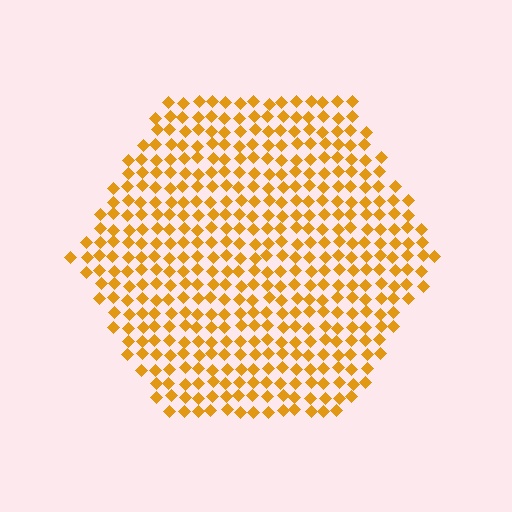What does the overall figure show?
The overall figure shows a hexagon.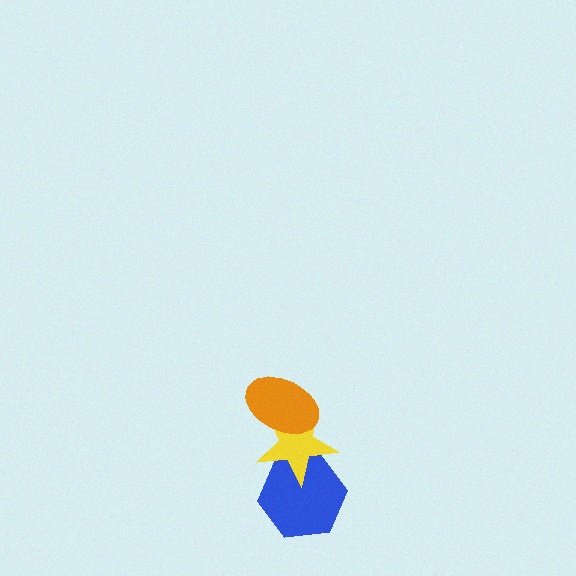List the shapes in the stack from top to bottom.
From top to bottom: the orange ellipse, the yellow star, the blue hexagon.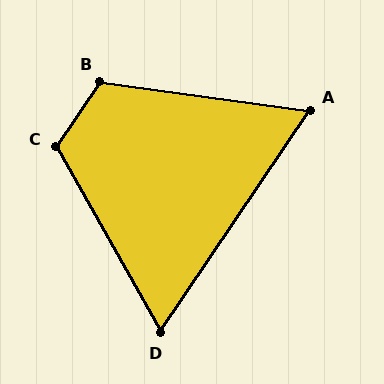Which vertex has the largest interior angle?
B, at approximately 117 degrees.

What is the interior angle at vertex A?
Approximately 64 degrees (acute).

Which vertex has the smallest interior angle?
D, at approximately 63 degrees.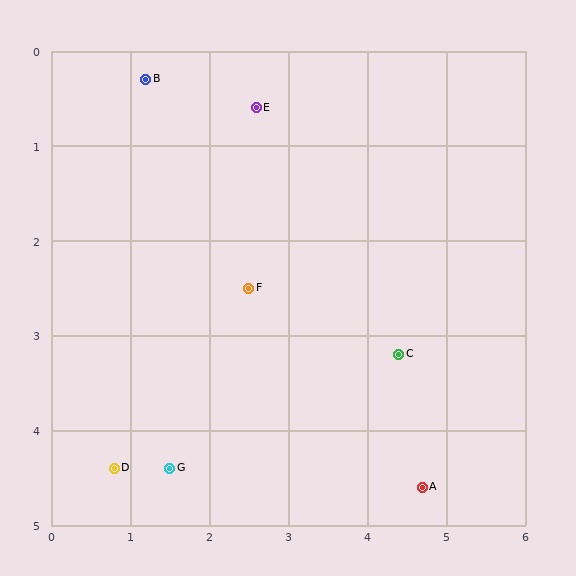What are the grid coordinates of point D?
Point D is at approximately (0.8, 4.4).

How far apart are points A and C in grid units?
Points A and C are about 1.4 grid units apart.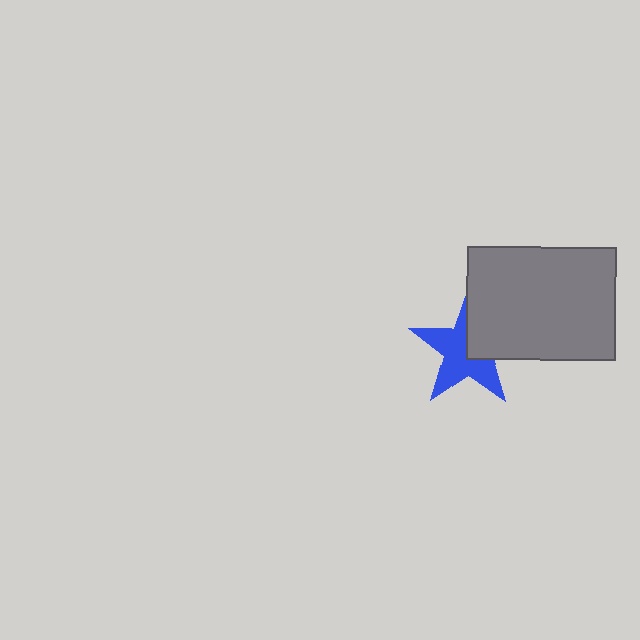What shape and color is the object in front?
The object in front is a gray rectangle.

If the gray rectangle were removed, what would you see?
You would see the complete blue star.